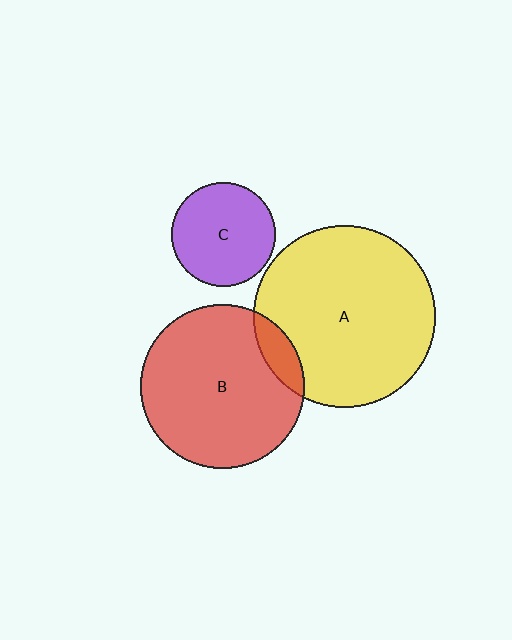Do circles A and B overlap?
Yes.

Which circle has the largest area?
Circle A (yellow).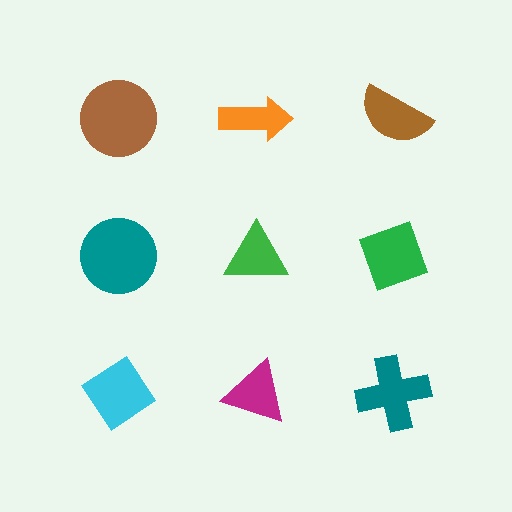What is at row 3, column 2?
A magenta triangle.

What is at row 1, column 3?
A brown semicircle.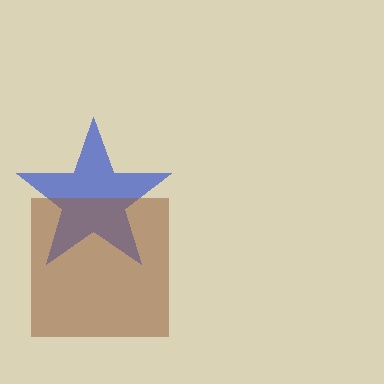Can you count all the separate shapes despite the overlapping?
Yes, there are 2 separate shapes.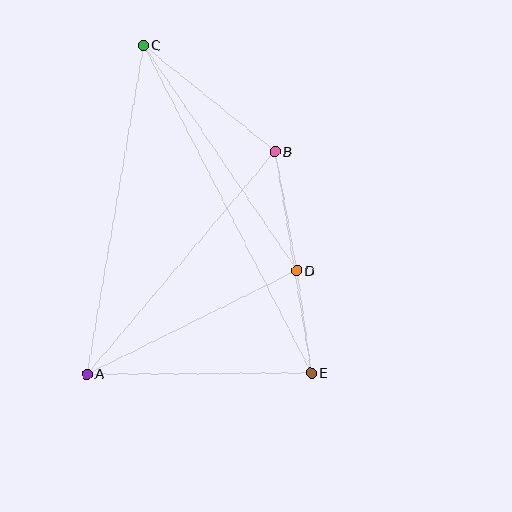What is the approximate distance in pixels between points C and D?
The distance between C and D is approximately 272 pixels.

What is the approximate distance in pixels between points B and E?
The distance between B and E is approximately 224 pixels.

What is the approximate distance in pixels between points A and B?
The distance between A and B is approximately 291 pixels.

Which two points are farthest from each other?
Points C and E are farthest from each other.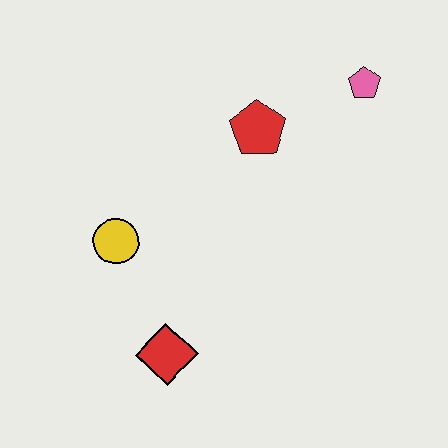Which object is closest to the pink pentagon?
The red pentagon is closest to the pink pentagon.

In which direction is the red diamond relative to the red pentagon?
The red diamond is below the red pentagon.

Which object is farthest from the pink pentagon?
The red diamond is farthest from the pink pentagon.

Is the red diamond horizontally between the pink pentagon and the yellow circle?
Yes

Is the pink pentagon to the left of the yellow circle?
No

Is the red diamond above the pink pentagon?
No